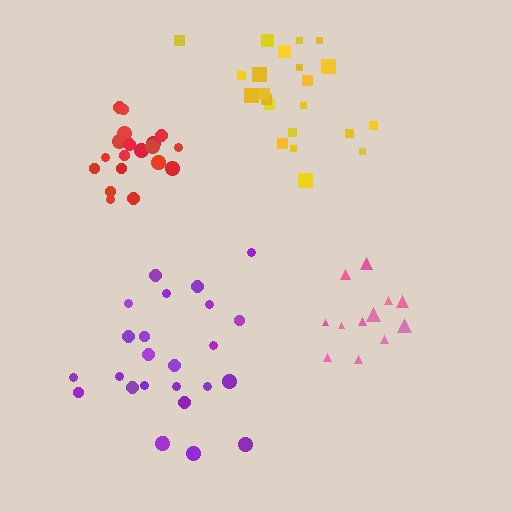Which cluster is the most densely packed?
Red.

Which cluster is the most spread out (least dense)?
Yellow.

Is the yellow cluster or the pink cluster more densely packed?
Pink.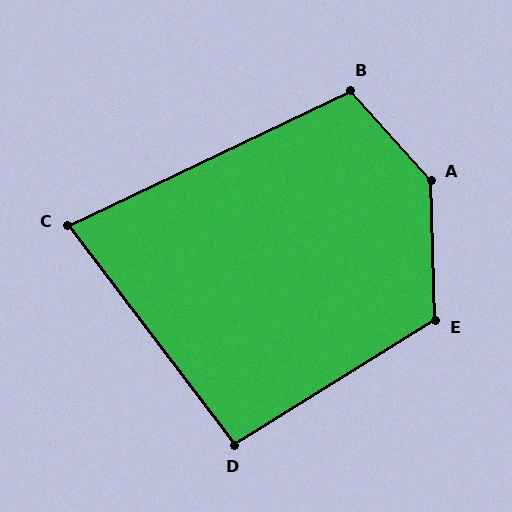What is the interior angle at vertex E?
Approximately 120 degrees (obtuse).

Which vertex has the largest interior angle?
A, at approximately 140 degrees.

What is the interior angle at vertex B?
Approximately 106 degrees (obtuse).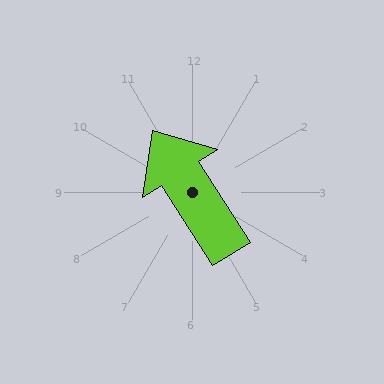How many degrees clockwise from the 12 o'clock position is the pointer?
Approximately 327 degrees.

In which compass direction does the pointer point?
Northwest.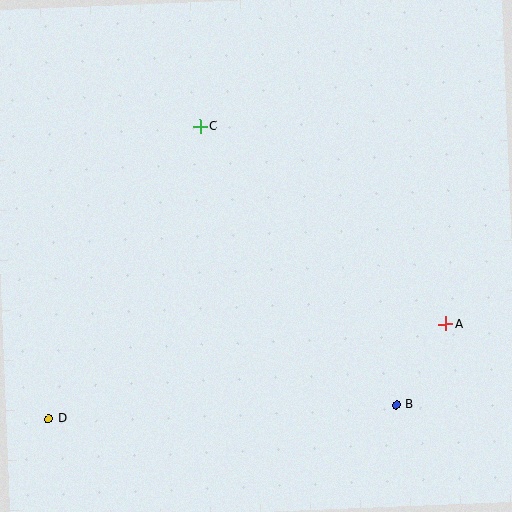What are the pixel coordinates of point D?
Point D is at (49, 419).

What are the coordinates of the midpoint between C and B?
The midpoint between C and B is at (298, 266).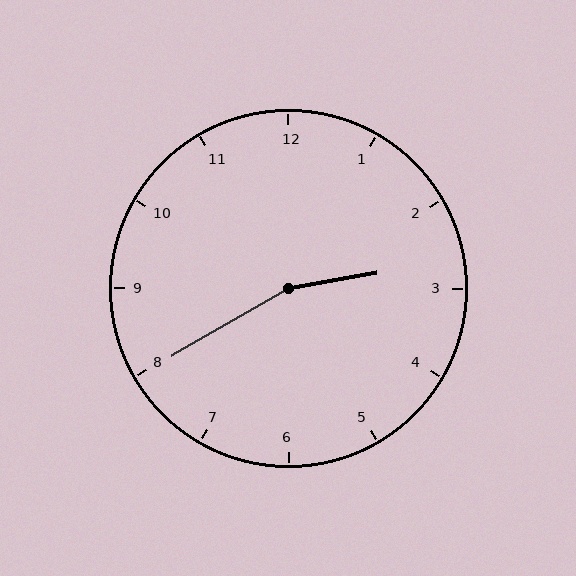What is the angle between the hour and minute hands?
Approximately 160 degrees.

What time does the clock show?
2:40.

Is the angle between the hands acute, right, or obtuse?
It is obtuse.